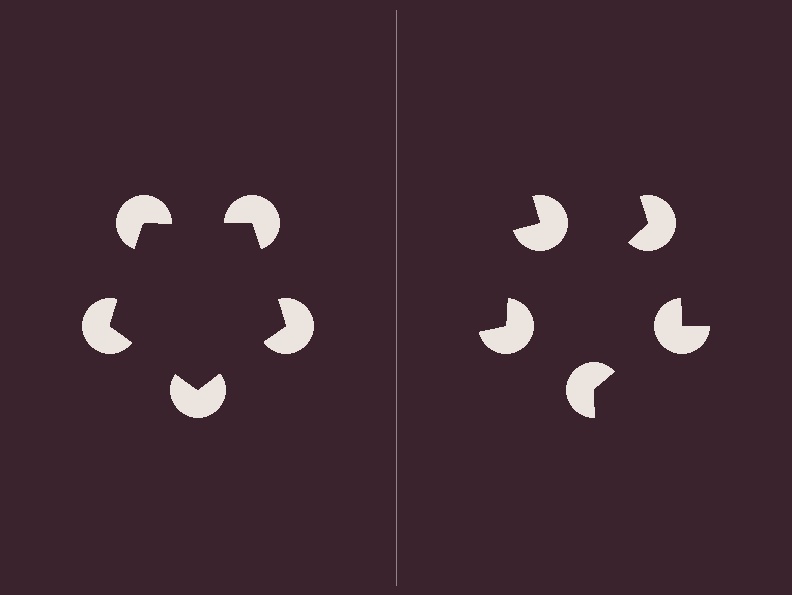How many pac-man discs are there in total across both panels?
10 — 5 on each side.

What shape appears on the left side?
An illusory pentagon.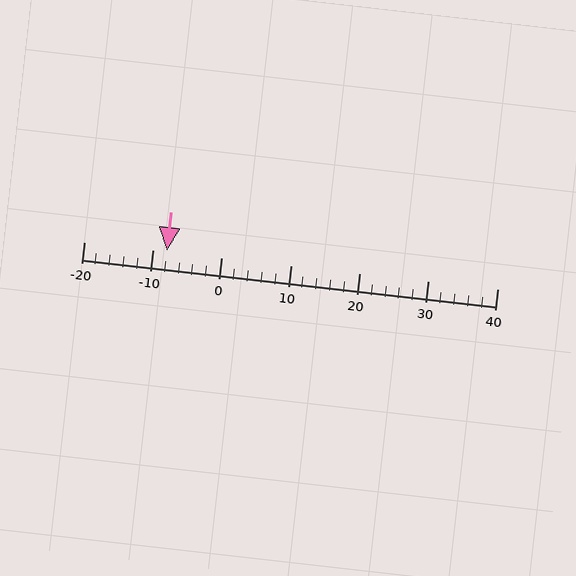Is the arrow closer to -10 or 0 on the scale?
The arrow is closer to -10.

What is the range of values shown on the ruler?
The ruler shows values from -20 to 40.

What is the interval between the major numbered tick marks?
The major tick marks are spaced 10 units apart.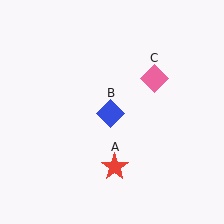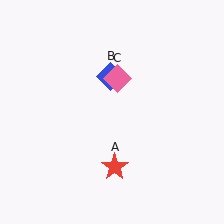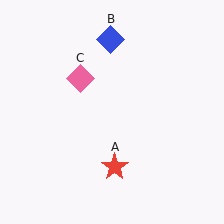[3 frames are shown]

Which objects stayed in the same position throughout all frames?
Red star (object A) remained stationary.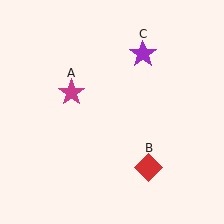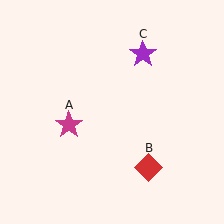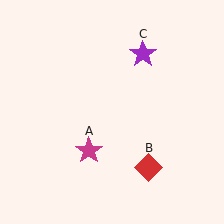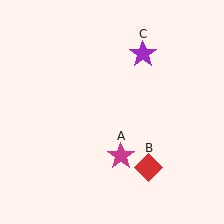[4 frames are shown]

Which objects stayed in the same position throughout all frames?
Red diamond (object B) and purple star (object C) remained stationary.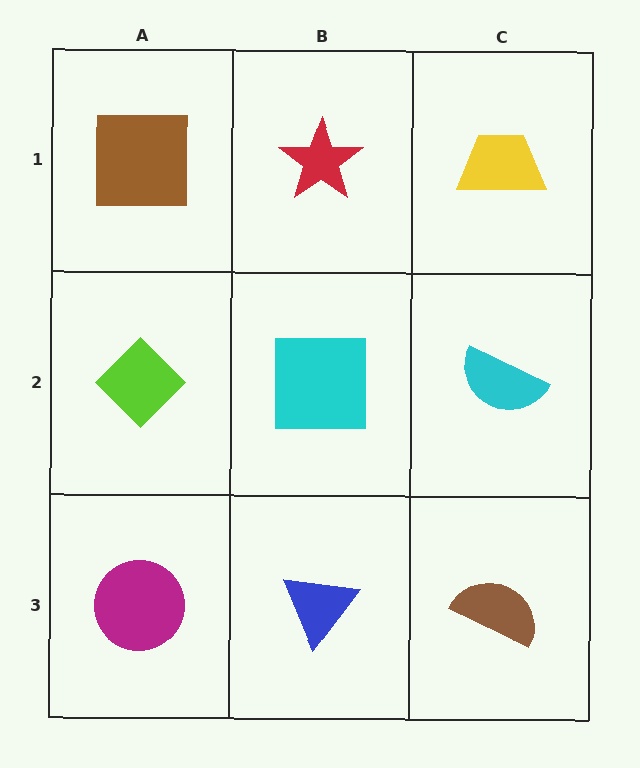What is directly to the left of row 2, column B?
A lime diamond.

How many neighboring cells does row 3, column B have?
3.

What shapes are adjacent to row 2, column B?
A red star (row 1, column B), a blue triangle (row 3, column B), a lime diamond (row 2, column A), a cyan semicircle (row 2, column C).